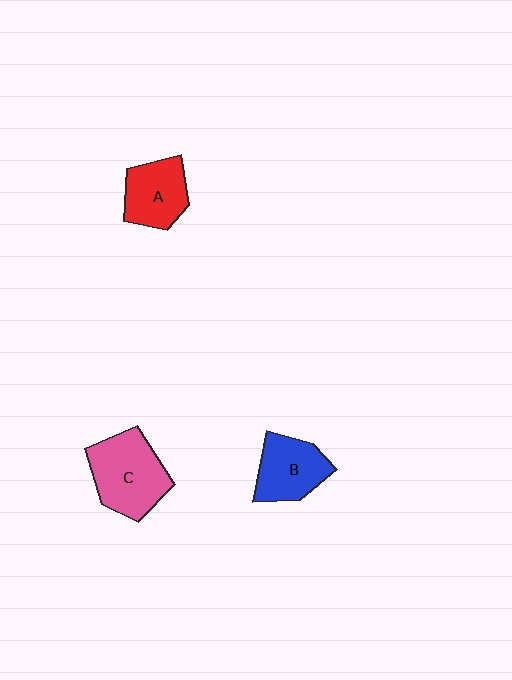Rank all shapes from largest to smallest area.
From largest to smallest: C (pink), B (blue), A (red).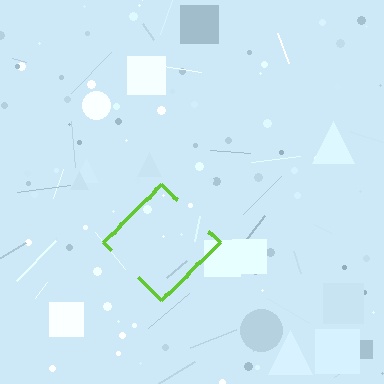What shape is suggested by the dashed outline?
The dashed outline suggests a diamond.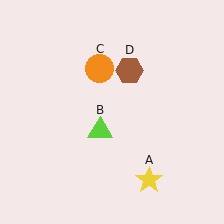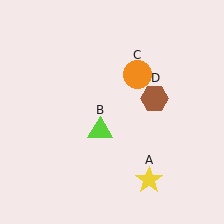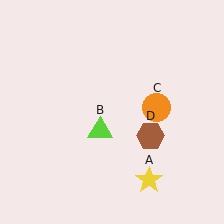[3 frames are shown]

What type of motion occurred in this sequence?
The orange circle (object C), brown hexagon (object D) rotated clockwise around the center of the scene.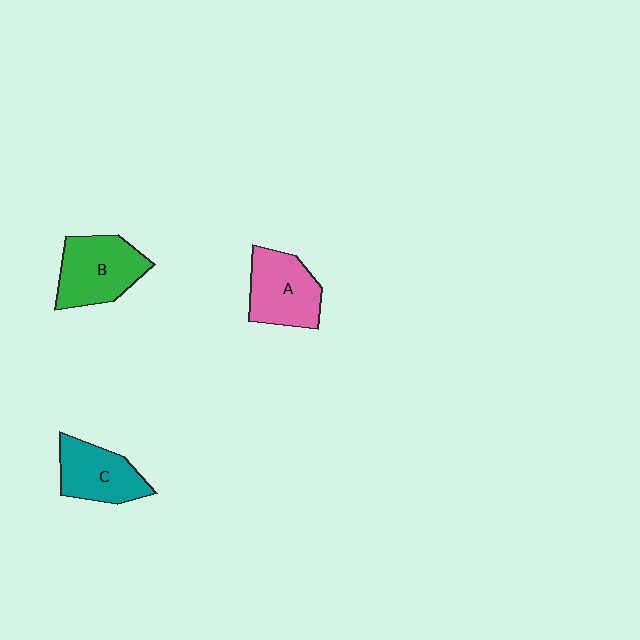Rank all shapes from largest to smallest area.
From largest to smallest: B (green), A (pink), C (teal).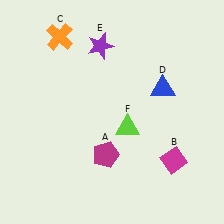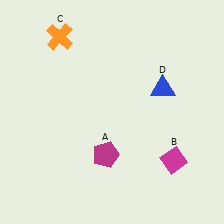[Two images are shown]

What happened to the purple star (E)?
The purple star (E) was removed in Image 2. It was in the top-left area of Image 1.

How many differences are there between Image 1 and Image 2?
There are 2 differences between the two images.